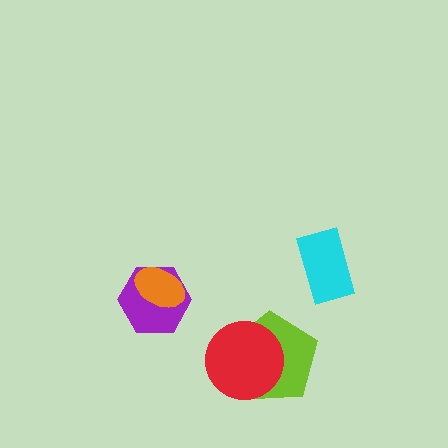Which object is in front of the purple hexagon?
The orange ellipse is in front of the purple hexagon.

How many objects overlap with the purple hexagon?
1 object overlaps with the purple hexagon.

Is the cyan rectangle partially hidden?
No, no other shape covers it.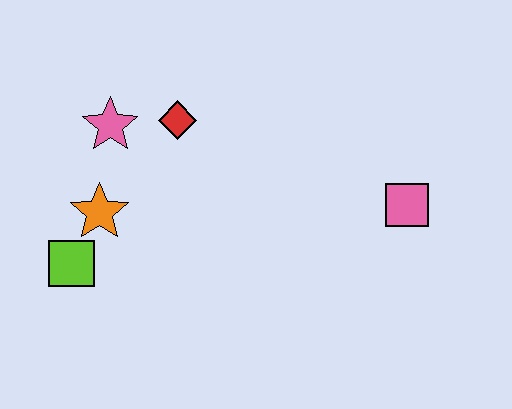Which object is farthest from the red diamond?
The pink square is farthest from the red diamond.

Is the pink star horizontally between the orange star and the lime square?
No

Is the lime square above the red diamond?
No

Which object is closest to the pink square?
The red diamond is closest to the pink square.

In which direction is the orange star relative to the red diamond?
The orange star is below the red diamond.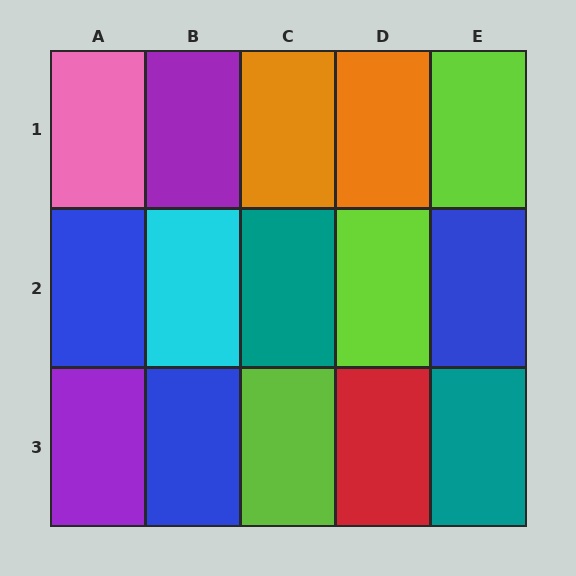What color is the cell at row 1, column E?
Lime.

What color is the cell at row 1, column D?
Orange.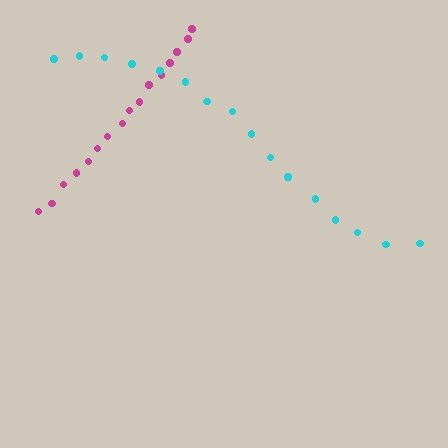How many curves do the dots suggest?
There are 2 distinct paths.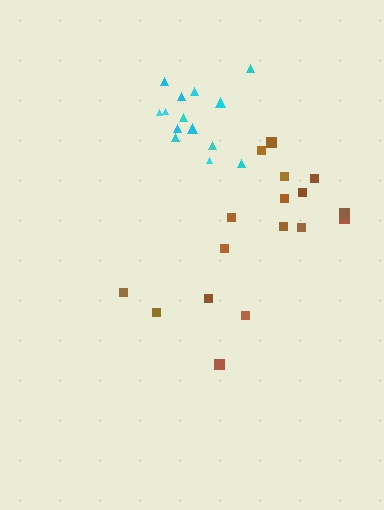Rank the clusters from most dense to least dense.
cyan, brown.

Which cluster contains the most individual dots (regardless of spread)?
Brown (17).